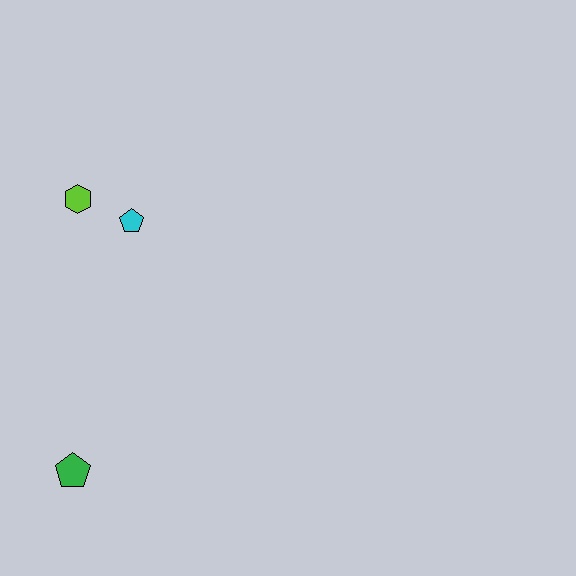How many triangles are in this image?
There are no triangles.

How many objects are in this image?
There are 3 objects.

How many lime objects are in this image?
There is 1 lime object.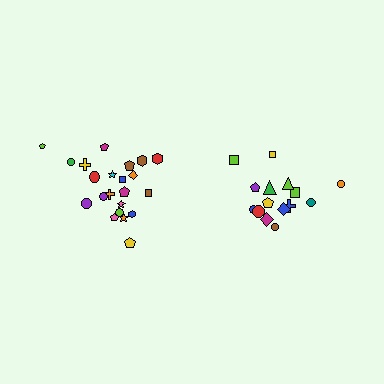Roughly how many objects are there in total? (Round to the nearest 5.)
Roughly 35 objects in total.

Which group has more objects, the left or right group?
The left group.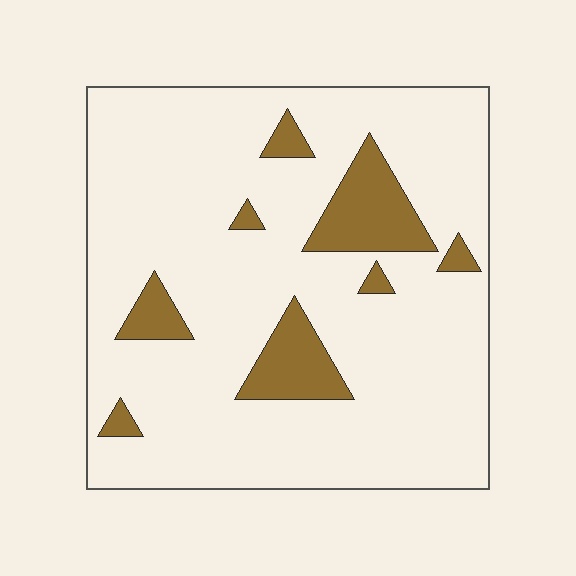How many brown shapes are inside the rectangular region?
8.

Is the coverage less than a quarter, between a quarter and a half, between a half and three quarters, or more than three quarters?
Less than a quarter.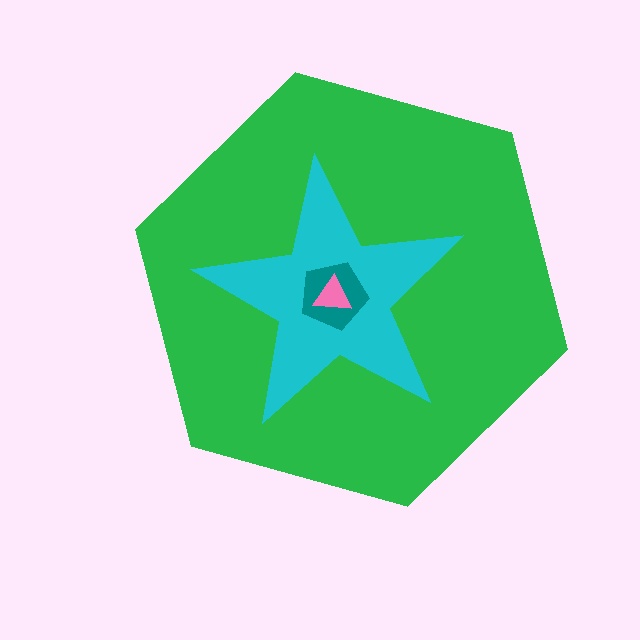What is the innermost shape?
The pink triangle.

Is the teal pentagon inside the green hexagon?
Yes.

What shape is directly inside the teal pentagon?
The pink triangle.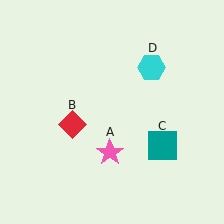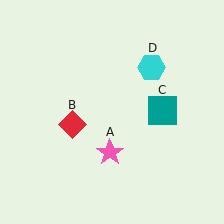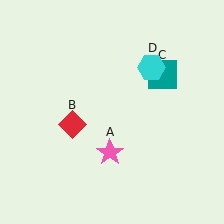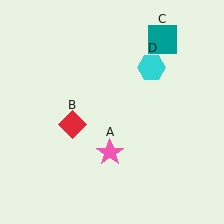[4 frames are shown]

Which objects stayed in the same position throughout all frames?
Pink star (object A) and red diamond (object B) and cyan hexagon (object D) remained stationary.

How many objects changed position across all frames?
1 object changed position: teal square (object C).